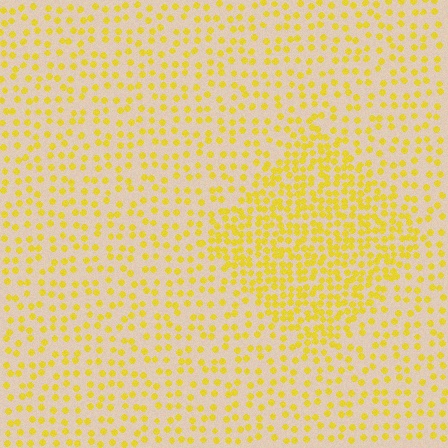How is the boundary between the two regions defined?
The boundary is defined by a change in element density (approximately 2.1x ratio). All elements are the same color, size, and shape.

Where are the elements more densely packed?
The elements are more densely packed inside the diamond boundary.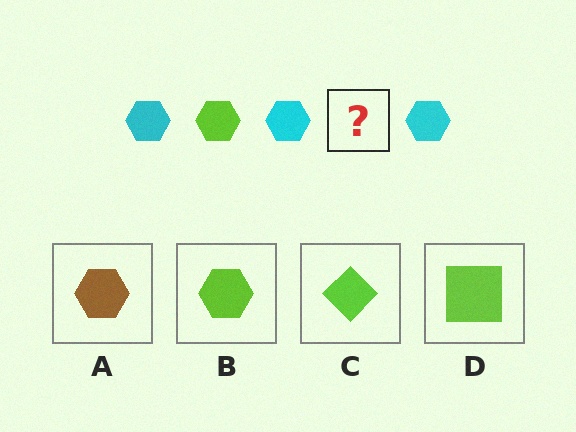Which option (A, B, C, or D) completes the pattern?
B.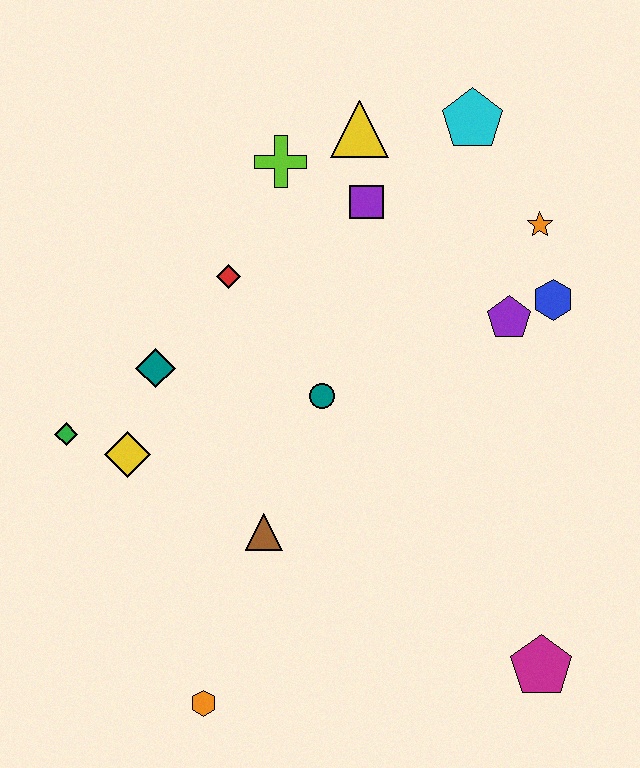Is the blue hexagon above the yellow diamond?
Yes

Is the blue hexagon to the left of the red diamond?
No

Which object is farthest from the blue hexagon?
The orange hexagon is farthest from the blue hexagon.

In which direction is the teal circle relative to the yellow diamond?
The teal circle is to the right of the yellow diamond.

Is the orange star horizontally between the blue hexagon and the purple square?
Yes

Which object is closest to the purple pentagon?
The blue hexagon is closest to the purple pentagon.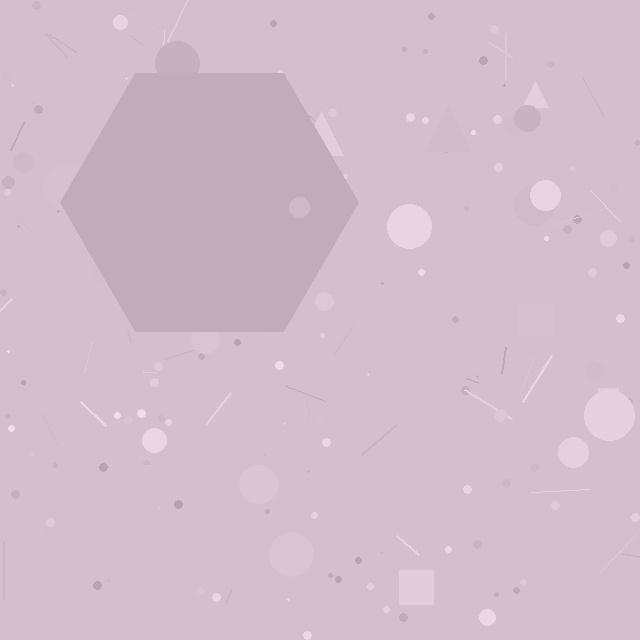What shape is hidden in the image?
A hexagon is hidden in the image.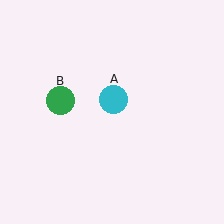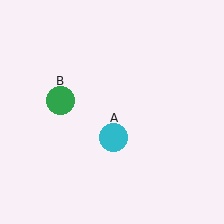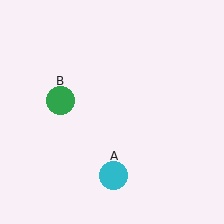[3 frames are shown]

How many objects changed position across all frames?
1 object changed position: cyan circle (object A).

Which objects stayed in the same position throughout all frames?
Green circle (object B) remained stationary.